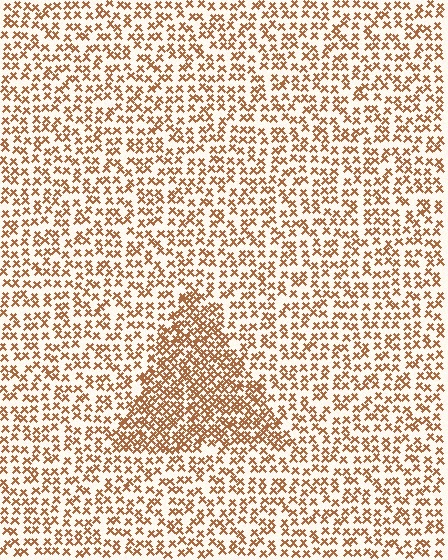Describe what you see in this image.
The image contains small brown elements arranged at two different densities. A triangle-shaped region is visible where the elements are more densely packed than the surrounding area.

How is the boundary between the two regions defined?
The boundary is defined by a change in element density (approximately 1.9x ratio). All elements are the same color, size, and shape.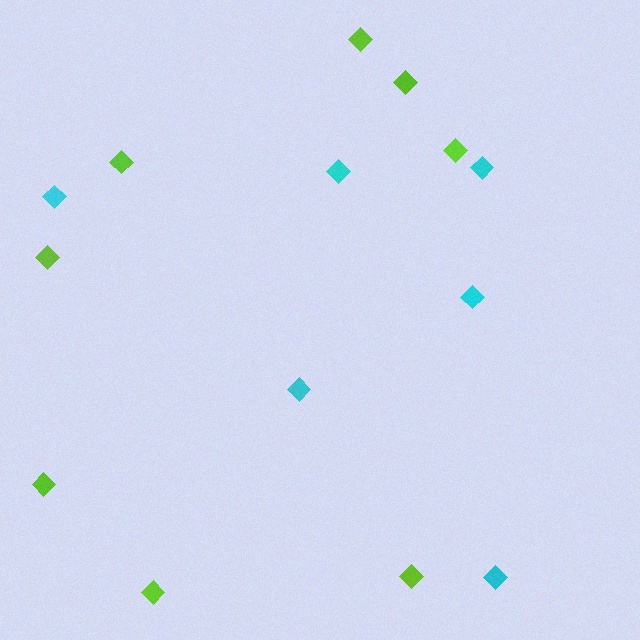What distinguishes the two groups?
There are 2 groups: one group of cyan diamonds (6) and one group of lime diamonds (8).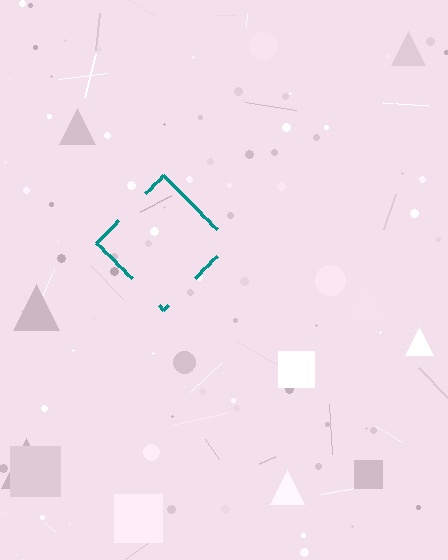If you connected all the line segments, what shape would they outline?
They would outline a diamond.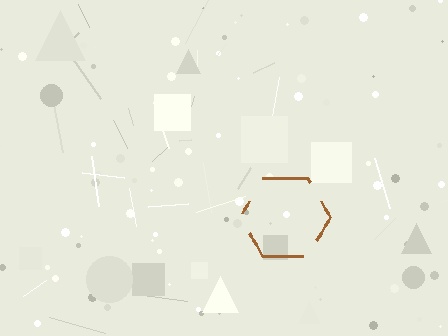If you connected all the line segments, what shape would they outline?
They would outline a hexagon.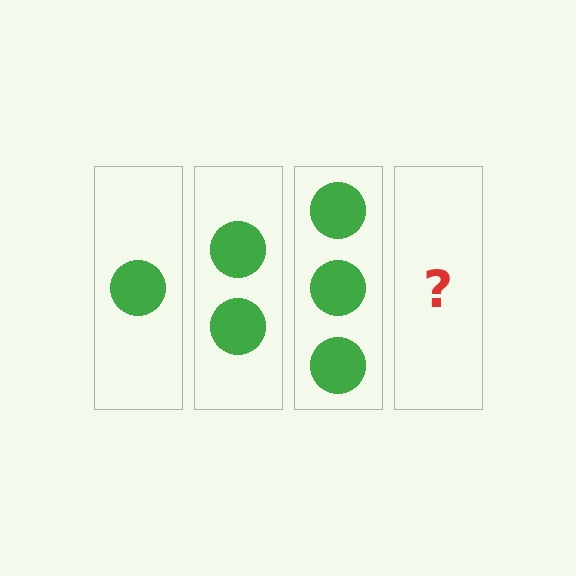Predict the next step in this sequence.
The next step is 4 circles.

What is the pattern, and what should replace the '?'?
The pattern is that each step adds one more circle. The '?' should be 4 circles.